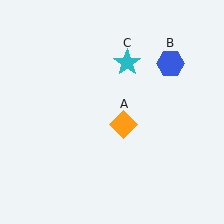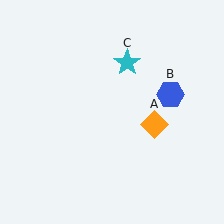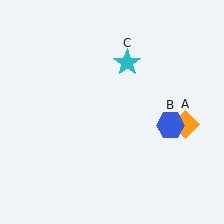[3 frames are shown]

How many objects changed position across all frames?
2 objects changed position: orange diamond (object A), blue hexagon (object B).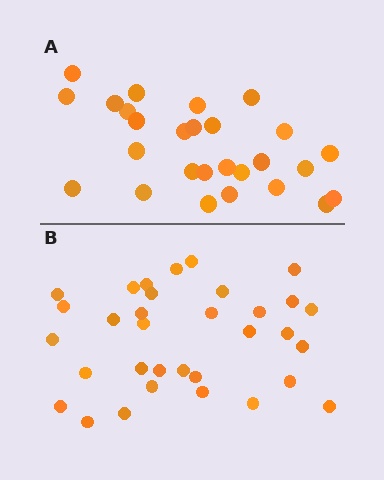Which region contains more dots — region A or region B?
Region B (the bottom region) has more dots.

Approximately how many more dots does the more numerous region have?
Region B has about 6 more dots than region A.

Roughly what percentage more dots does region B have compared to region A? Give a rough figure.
About 20% more.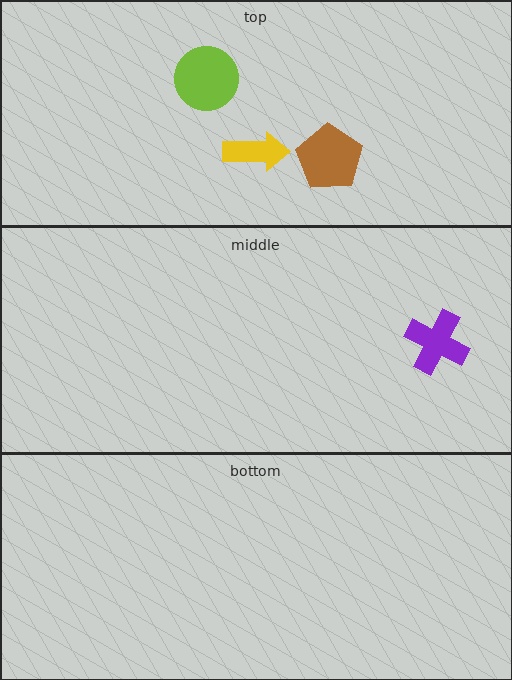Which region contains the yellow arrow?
The top region.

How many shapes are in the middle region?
1.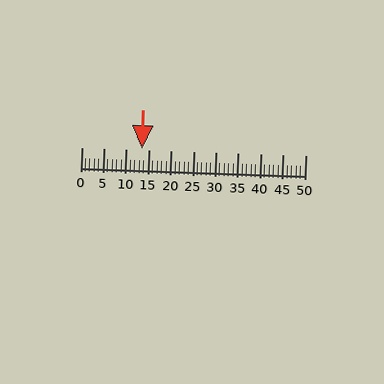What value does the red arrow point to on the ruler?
The red arrow points to approximately 13.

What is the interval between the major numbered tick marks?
The major tick marks are spaced 5 units apart.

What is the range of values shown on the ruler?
The ruler shows values from 0 to 50.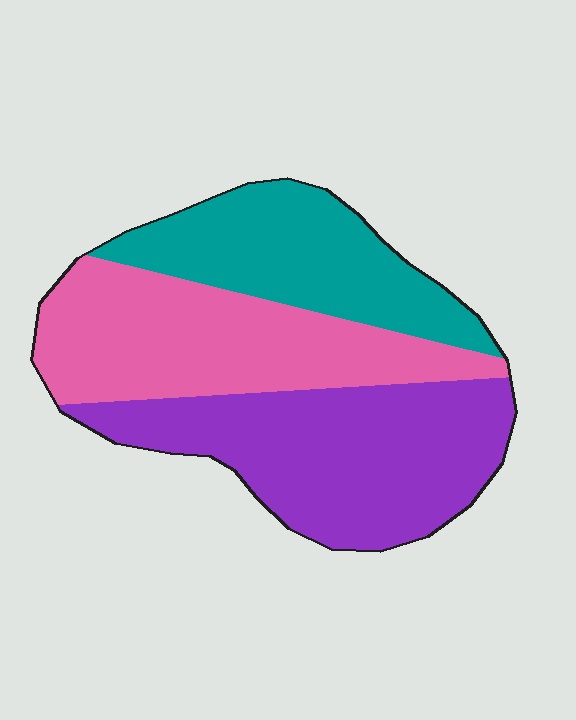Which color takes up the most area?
Purple, at roughly 40%.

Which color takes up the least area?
Teal, at roughly 25%.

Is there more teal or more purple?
Purple.